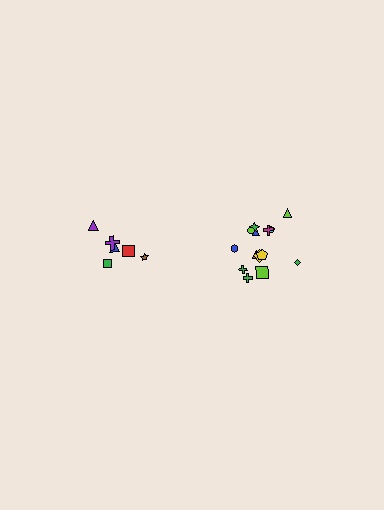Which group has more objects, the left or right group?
The right group.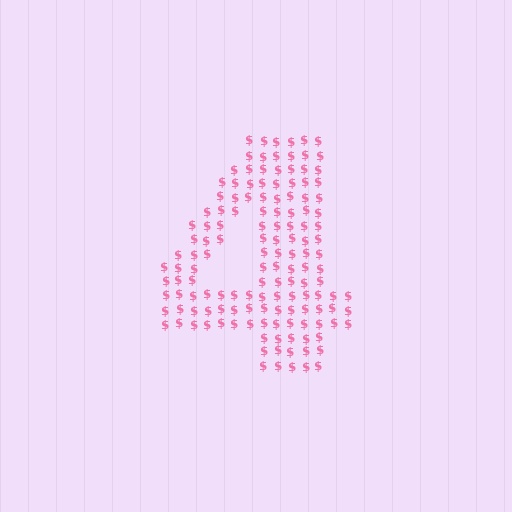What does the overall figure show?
The overall figure shows the digit 4.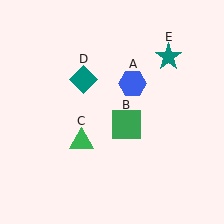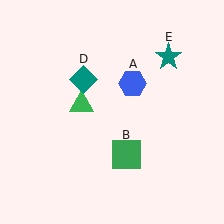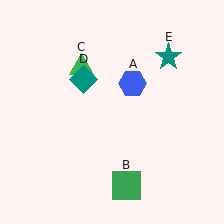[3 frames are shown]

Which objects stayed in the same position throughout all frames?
Blue hexagon (object A) and teal diamond (object D) and teal star (object E) remained stationary.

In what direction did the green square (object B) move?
The green square (object B) moved down.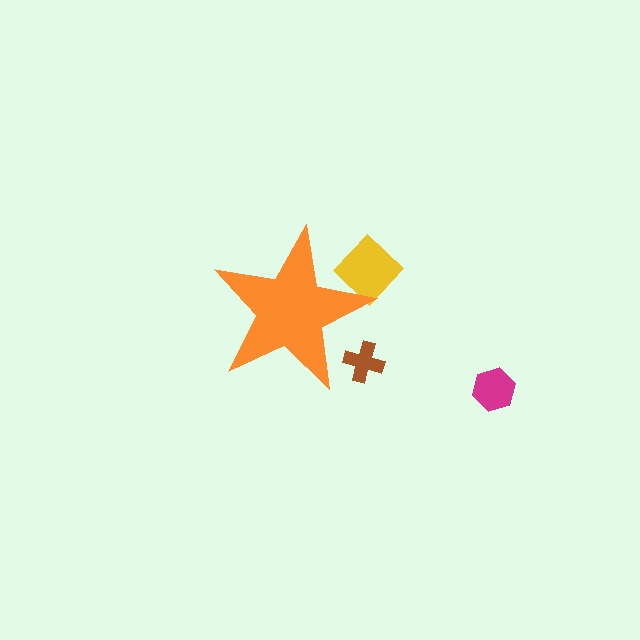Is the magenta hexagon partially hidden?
No, the magenta hexagon is fully visible.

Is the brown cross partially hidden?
Yes, the brown cross is partially hidden behind the orange star.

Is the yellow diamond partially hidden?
Yes, the yellow diamond is partially hidden behind the orange star.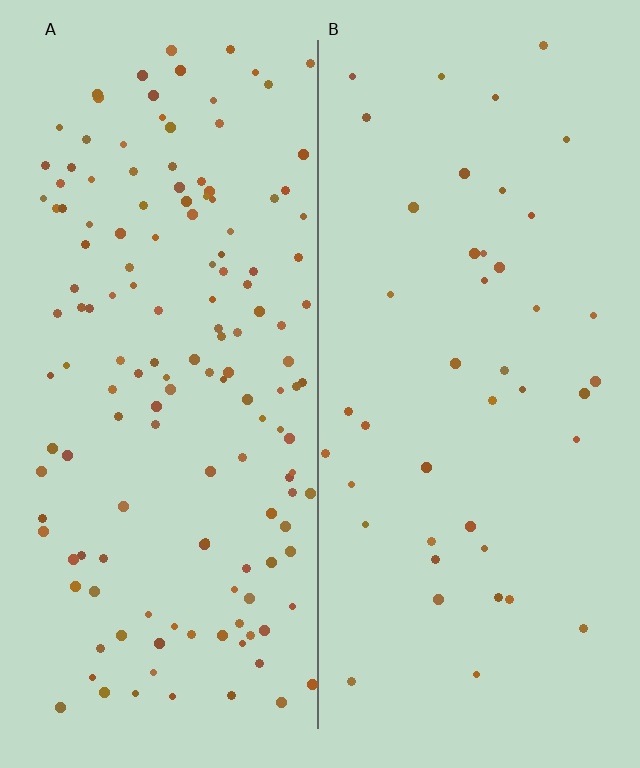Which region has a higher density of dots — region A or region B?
A (the left).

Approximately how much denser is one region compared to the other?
Approximately 3.4× — region A over region B.